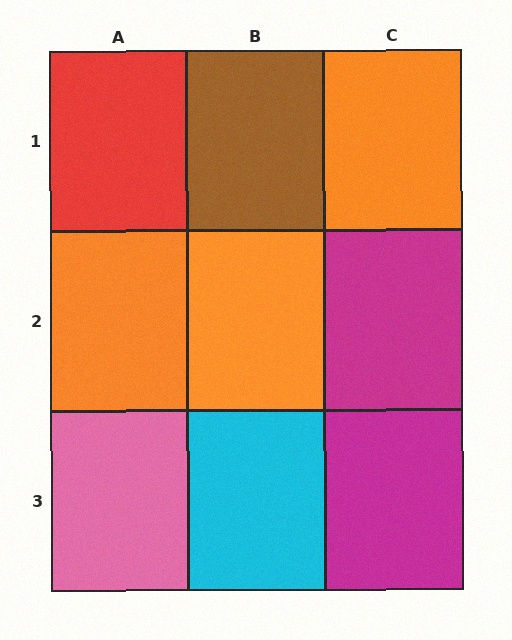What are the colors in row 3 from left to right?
Pink, cyan, magenta.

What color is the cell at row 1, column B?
Brown.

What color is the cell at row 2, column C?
Magenta.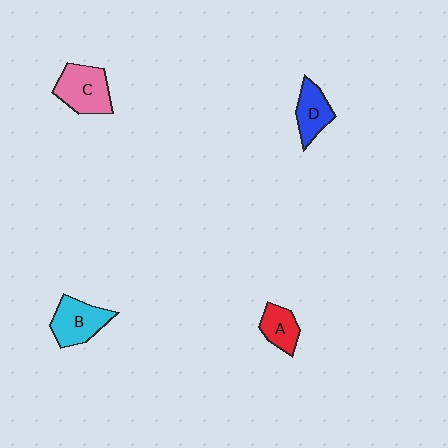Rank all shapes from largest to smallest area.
From largest to smallest: C (pink), B (cyan), D (blue), A (red).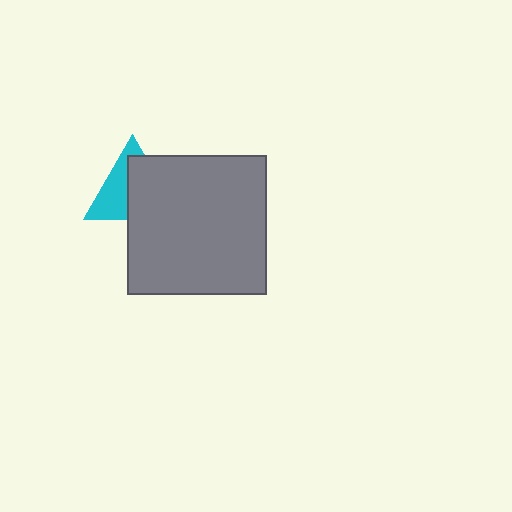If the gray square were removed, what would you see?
You would see the complete cyan triangle.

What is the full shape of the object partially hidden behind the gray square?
The partially hidden object is a cyan triangle.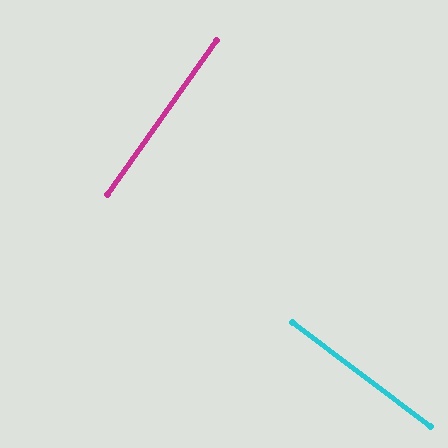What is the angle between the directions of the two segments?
Approximately 88 degrees.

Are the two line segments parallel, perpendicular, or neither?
Perpendicular — they meet at approximately 88°.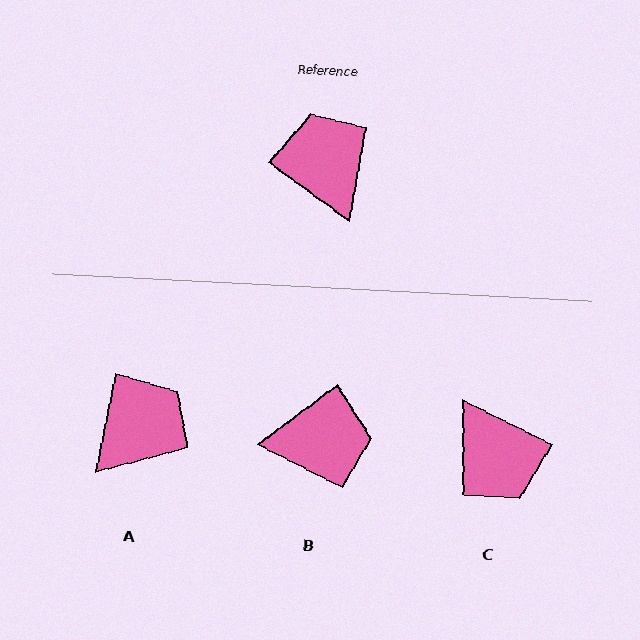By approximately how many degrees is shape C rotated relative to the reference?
Approximately 170 degrees clockwise.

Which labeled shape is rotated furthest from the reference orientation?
C, about 170 degrees away.